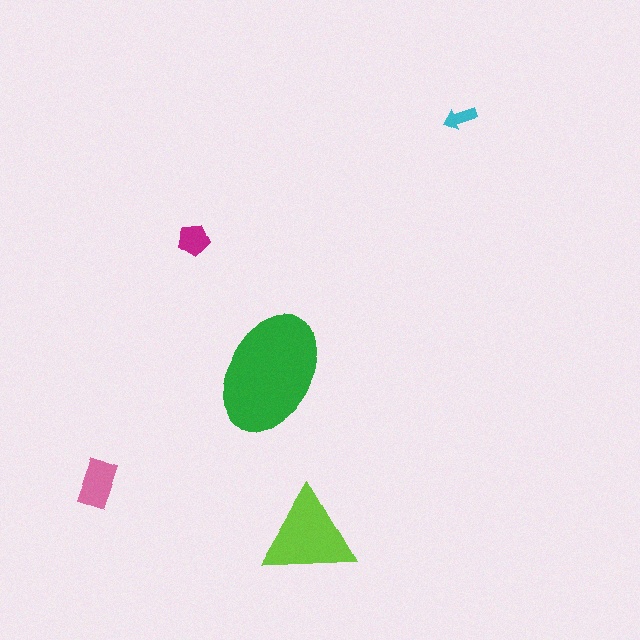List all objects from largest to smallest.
The green ellipse, the lime triangle, the pink rectangle, the magenta pentagon, the cyan arrow.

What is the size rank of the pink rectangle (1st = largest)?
3rd.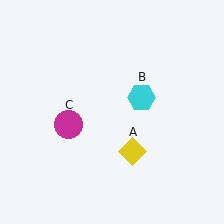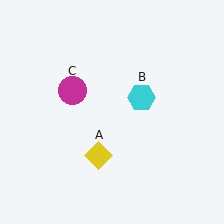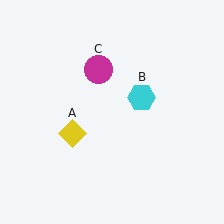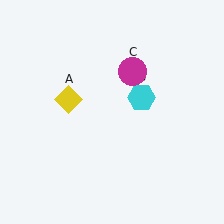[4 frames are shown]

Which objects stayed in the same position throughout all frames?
Cyan hexagon (object B) remained stationary.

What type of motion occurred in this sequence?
The yellow diamond (object A), magenta circle (object C) rotated clockwise around the center of the scene.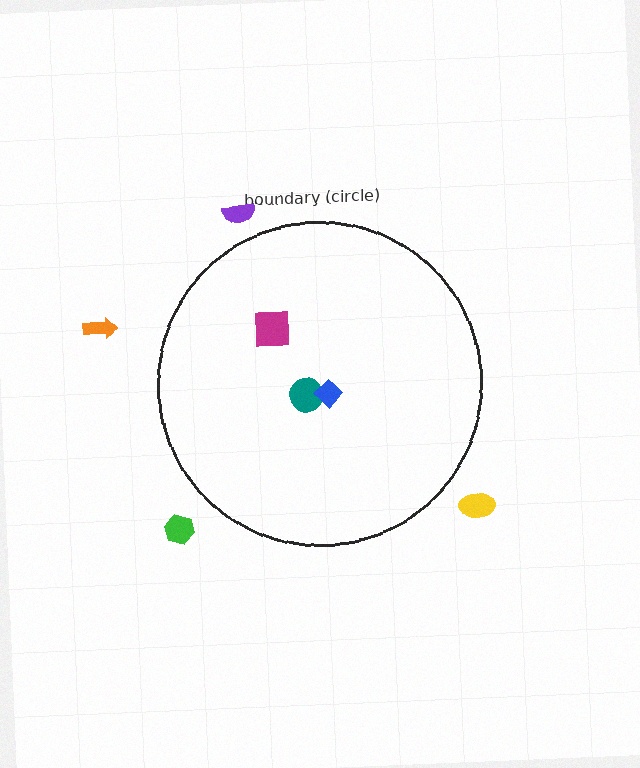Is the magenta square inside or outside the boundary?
Inside.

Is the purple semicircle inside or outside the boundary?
Outside.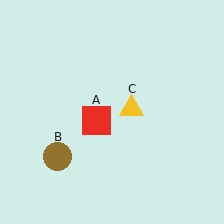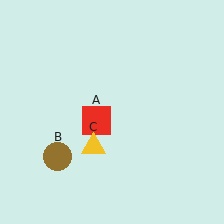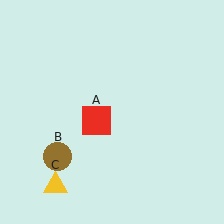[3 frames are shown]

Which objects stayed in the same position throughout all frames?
Red square (object A) and brown circle (object B) remained stationary.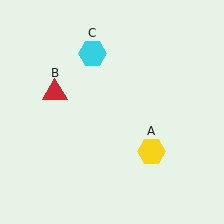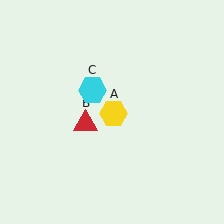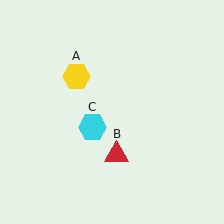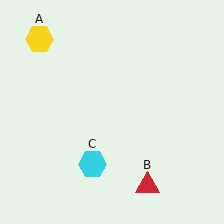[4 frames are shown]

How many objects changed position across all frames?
3 objects changed position: yellow hexagon (object A), red triangle (object B), cyan hexagon (object C).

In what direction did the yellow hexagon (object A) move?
The yellow hexagon (object A) moved up and to the left.